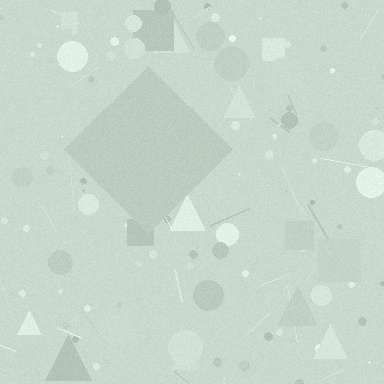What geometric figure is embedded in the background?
A diamond is embedded in the background.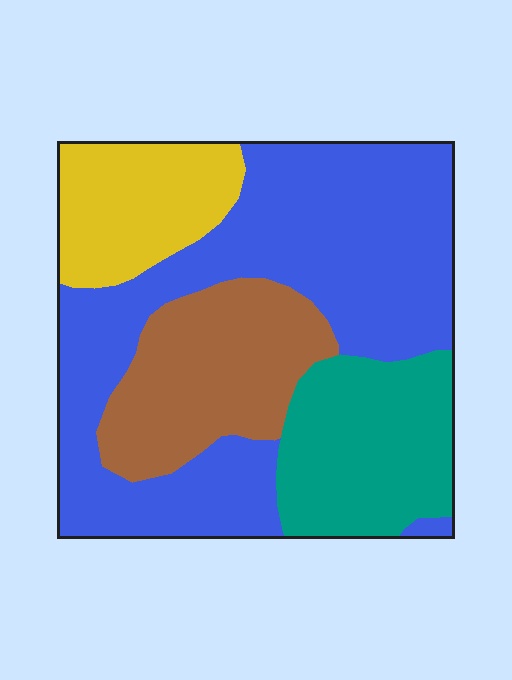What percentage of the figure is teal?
Teal covers 19% of the figure.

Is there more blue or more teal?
Blue.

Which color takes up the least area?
Yellow, at roughly 15%.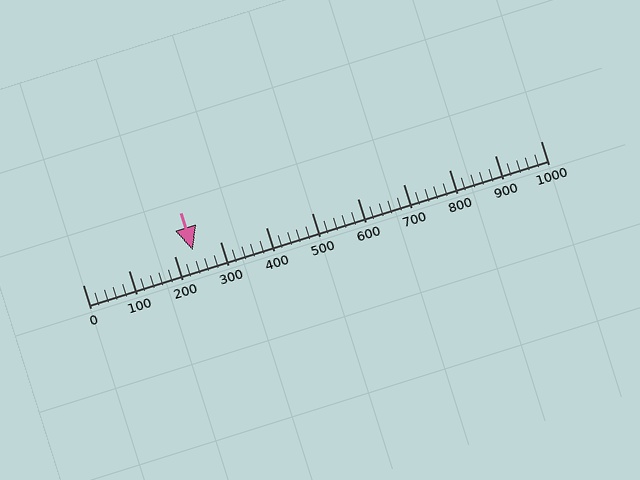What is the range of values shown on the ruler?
The ruler shows values from 0 to 1000.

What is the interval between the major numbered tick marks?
The major tick marks are spaced 100 units apart.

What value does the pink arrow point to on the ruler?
The pink arrow points to approximately 240.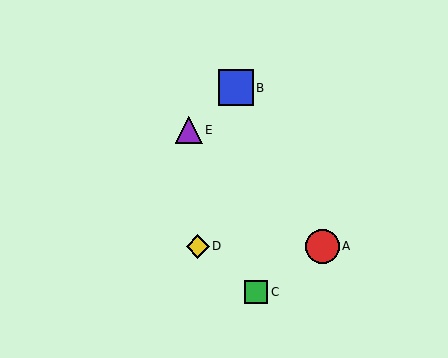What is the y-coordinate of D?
Object D is at y≈246.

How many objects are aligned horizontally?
2 objects (A, D) are aligned horizontally.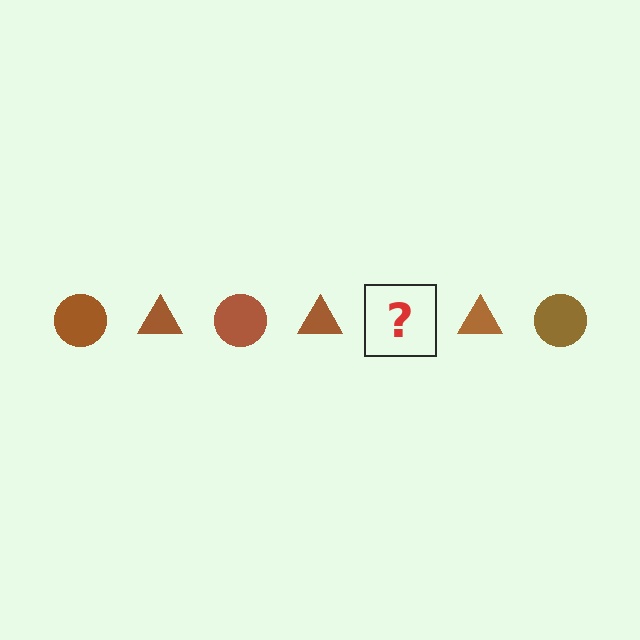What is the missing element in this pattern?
The missing element is a brown circle.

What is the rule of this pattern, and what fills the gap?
The rule is that the pattern cycles through circle, triangle shapes in brown. The gap should be filled with a brown circle.